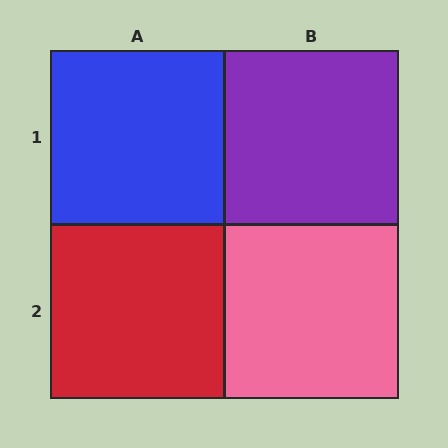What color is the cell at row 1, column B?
Purple.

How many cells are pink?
1 cell is pink.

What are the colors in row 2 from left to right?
Red, pink.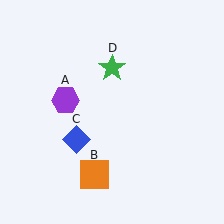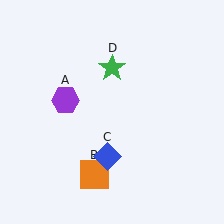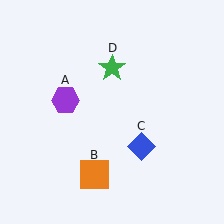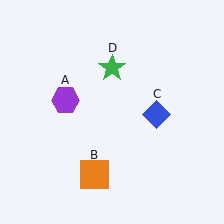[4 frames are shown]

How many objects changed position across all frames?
1 object changed position: blue diamond (object C).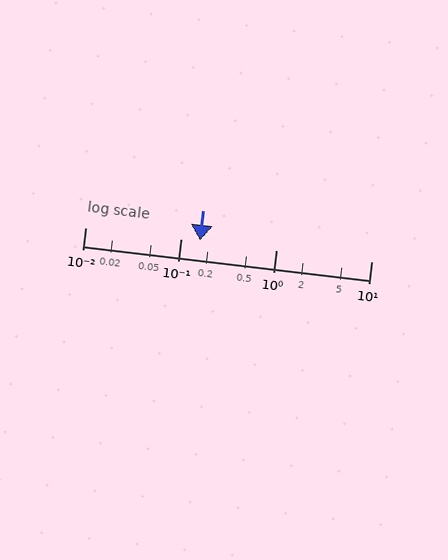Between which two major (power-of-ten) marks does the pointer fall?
The pointer is between 0.1 and 1.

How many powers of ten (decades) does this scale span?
The scale spans 3 decades, from 0.01 to 10.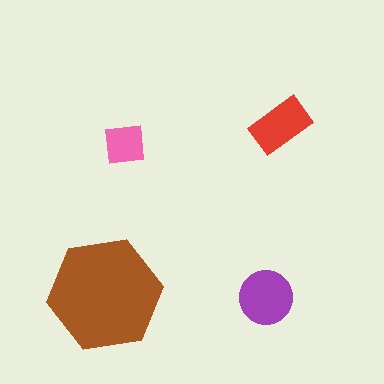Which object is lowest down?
The purple circle is bottommost.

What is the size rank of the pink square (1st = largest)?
4th.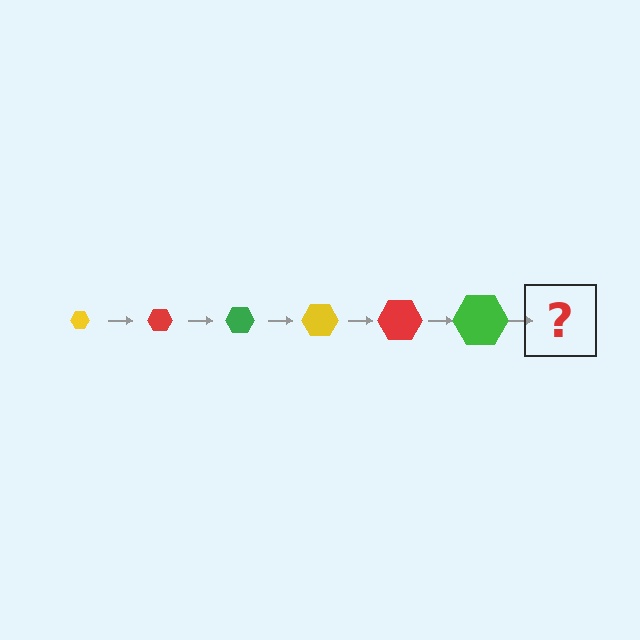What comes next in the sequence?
The next element should be a yellow hexagon, larger than the previous one.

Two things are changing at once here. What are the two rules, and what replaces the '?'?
The two rules are that the hexagon grows larger each step and the color cycles through yellow, red, and green. The '?' should be a yellow hexagon, larger than the previous one.